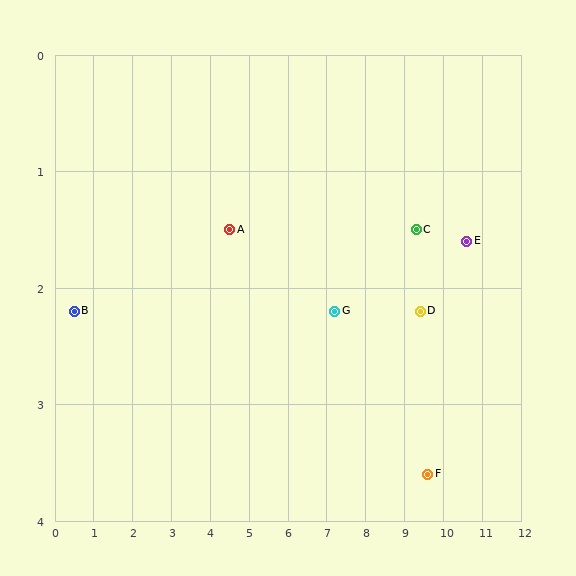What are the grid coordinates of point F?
Point F is at approximately (9.6, 3.6).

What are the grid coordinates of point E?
Point E is at approximately (10.6, 1.6).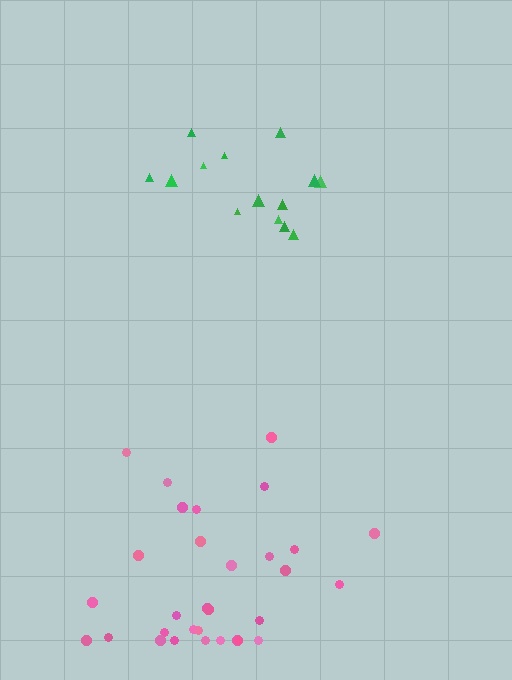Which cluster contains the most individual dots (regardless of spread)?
Pink (31).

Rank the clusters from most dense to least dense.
pink, green.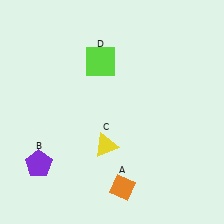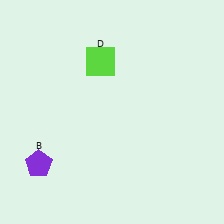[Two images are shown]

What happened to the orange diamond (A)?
The orange diamond (A) was removed in Image 2. It was in the bottom-right area of Image 1.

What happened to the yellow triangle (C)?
The yellow triangle (C) was removed in Image 2. It was in the bottom-left area of Image 1.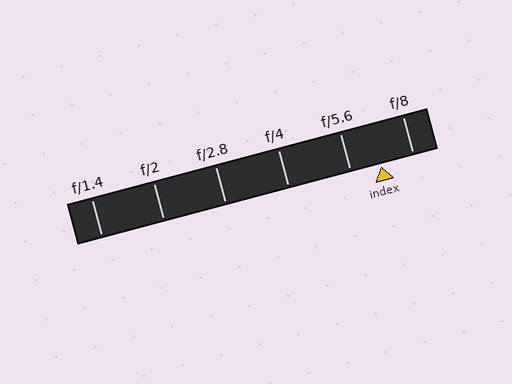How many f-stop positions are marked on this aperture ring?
There are 6 f-stop positions marked.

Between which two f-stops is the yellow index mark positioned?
The index mark is between f/5.6 and f/8.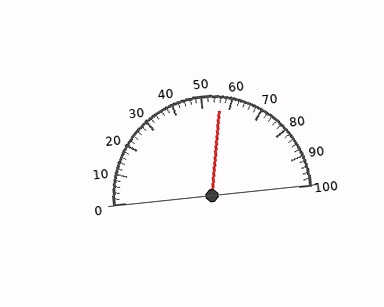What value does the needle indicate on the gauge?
The needle indicates approximately 56.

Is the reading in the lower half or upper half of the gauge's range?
The reading is in the upper half of the range (0 to 100).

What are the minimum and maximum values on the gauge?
The gauge ranges from 0 to 100.